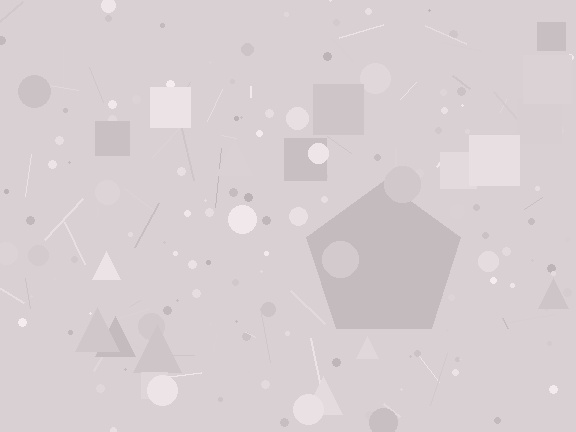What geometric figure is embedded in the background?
A pentagon is embedded in the background.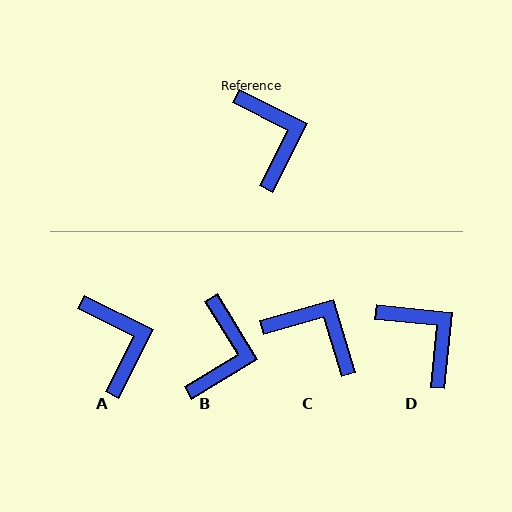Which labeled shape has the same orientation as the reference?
A.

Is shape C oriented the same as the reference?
No, it is off by about 43 degrees.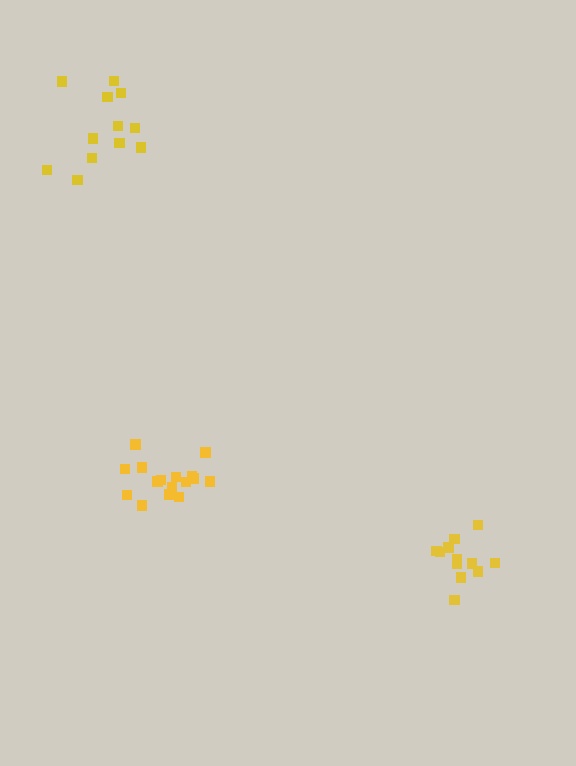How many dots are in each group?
Group 1: 12 dots, Group 2: 12 dots, Group 3: 16 dots (40 total).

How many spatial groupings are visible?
There are 3 spatial groupings.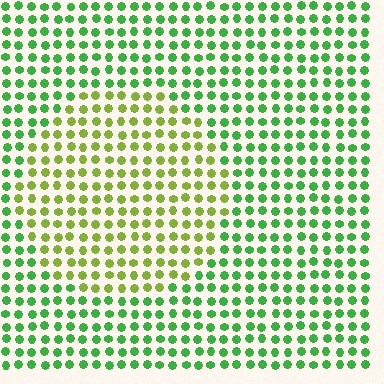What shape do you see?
I see a circle.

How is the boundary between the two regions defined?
The boundary is defined purely by a slight shift in hue (about 41 degrees). Spacing, size, and orientation are identical on both sides.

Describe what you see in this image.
The image is filled with small green elements in a uniform arrangement. A circle-shaped region is visible where the elements are tinted to a slightly different hue, forming a subtle color boundary.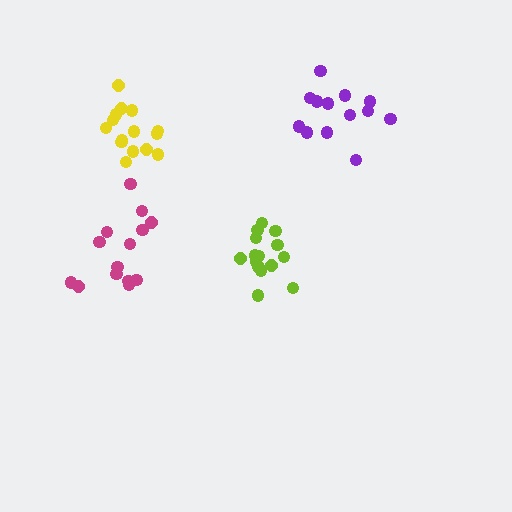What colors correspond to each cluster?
The clusters are colored: magenta, lime, yellow, purple.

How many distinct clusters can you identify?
There are 4 distinct clusters.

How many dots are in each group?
Group 1: 14 dots, Group 2: 15 dots, Group 3: 15 dots, Group 4: 13 dots (57 total).